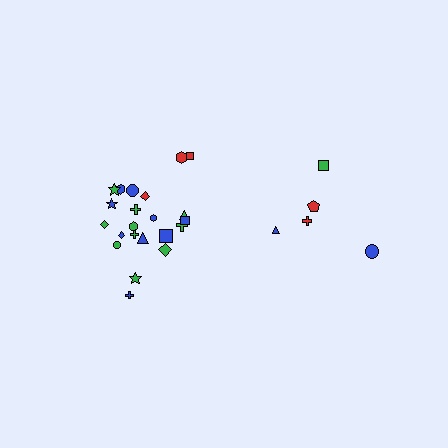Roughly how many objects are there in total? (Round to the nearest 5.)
Roughly 25 objects in total.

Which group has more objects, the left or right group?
The left group.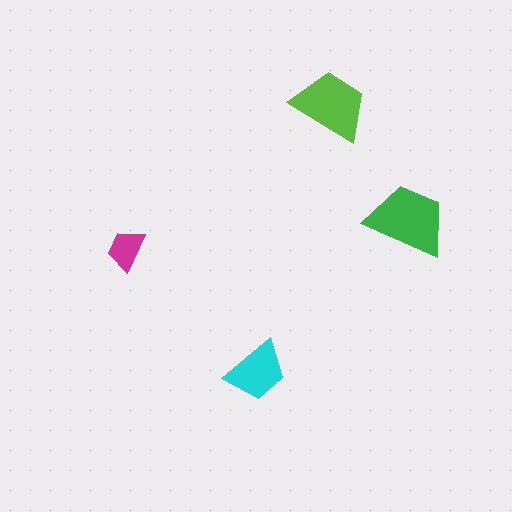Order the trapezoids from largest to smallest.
the green one, the lime one, the cyan one, the magenta one.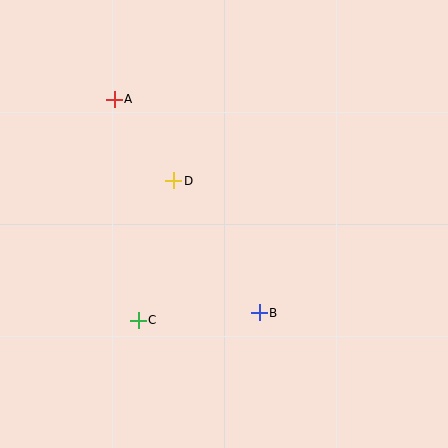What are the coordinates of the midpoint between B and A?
The midpoint between B and A is at (187, 206).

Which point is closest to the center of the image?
Point D at (174, 181) is closest to the center.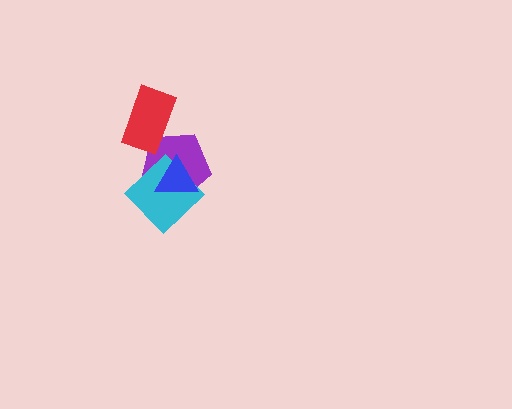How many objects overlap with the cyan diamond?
2 objects overlap with the cyan diamond.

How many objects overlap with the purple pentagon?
3 objects overlap with the purple pentagon.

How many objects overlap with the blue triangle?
2 objects overlap with the blue triangle.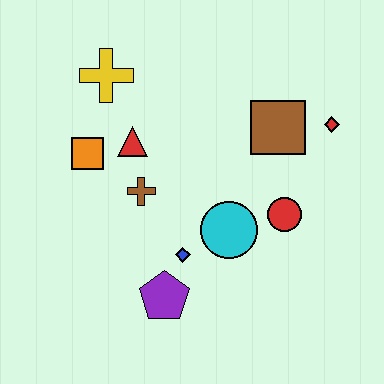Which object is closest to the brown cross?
The red triangle is closest to the brown cross.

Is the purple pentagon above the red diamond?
No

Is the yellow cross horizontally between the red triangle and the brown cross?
No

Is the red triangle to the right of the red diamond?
No